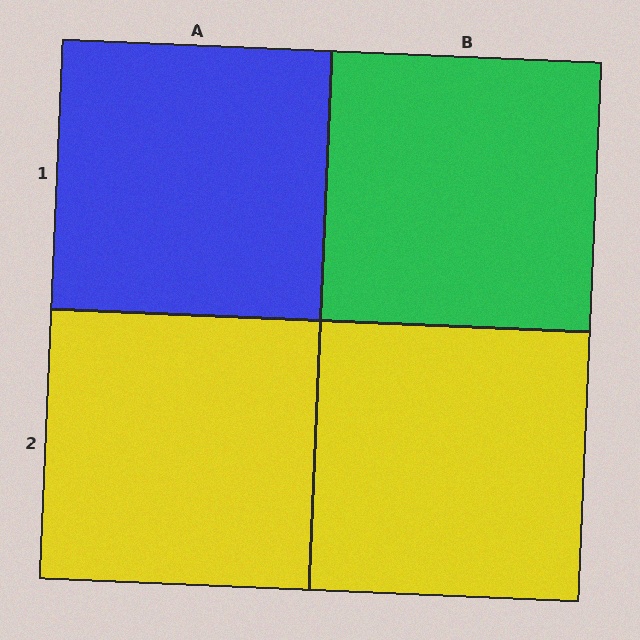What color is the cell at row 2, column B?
Yellow.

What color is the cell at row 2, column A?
Yellow.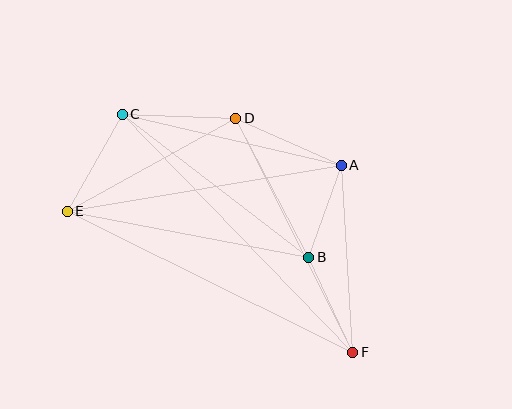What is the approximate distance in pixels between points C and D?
The distance between C and D is approximately 114 pixels.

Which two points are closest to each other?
Points A and B are closest to each other.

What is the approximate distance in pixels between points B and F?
The distance between B and F is approximately 105 pixels.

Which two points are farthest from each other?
Points C and F are farthest from each other.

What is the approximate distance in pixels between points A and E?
The distance between A and E is approximately 278 pixels.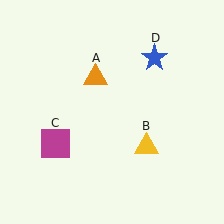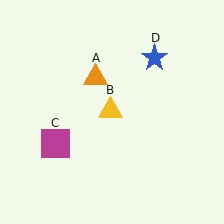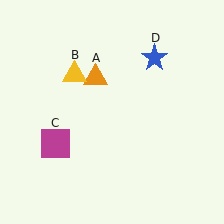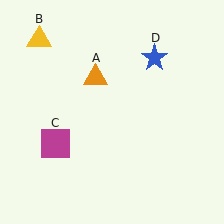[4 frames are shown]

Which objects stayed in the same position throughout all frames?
Orange triangle (object A) and magenta square (object C) and blue star (object D) remained stationary.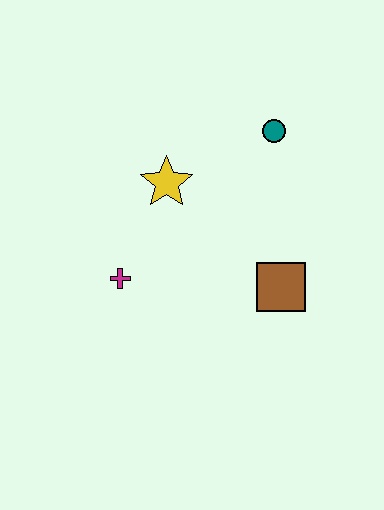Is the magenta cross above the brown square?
Yes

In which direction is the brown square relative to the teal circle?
The brown square is below the teal circle.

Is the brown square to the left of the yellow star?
No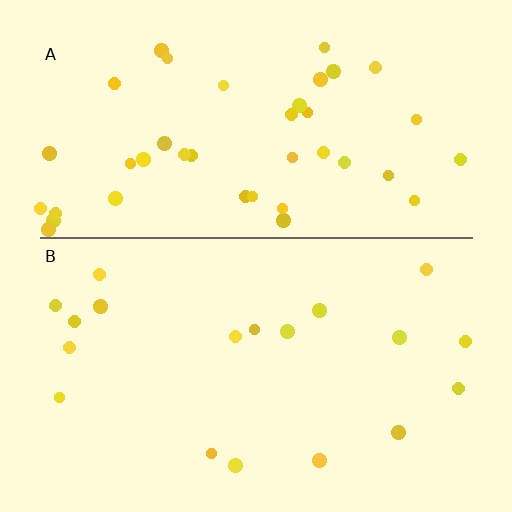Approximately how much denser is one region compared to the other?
Approximately 2.2× — region A over region B.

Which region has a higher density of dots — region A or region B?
A (the top).